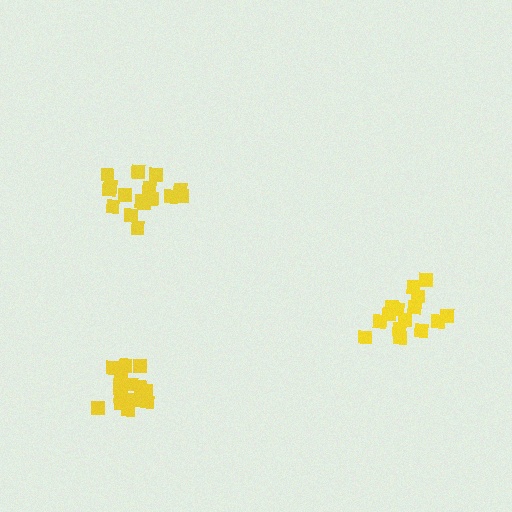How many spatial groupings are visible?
There are 3 spatial groupings.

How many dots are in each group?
Group 1: 16 dots, Group 2: 16 dots, Group 3: 15 dots (47 total).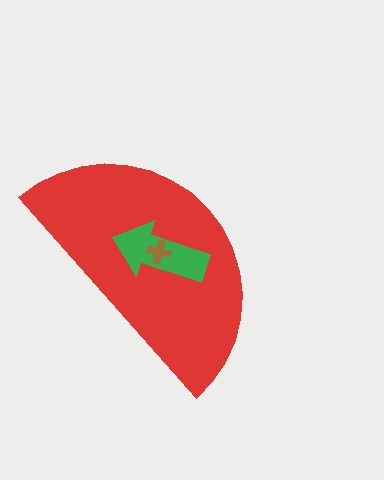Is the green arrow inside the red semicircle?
Yes.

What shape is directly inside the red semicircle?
The green arrow.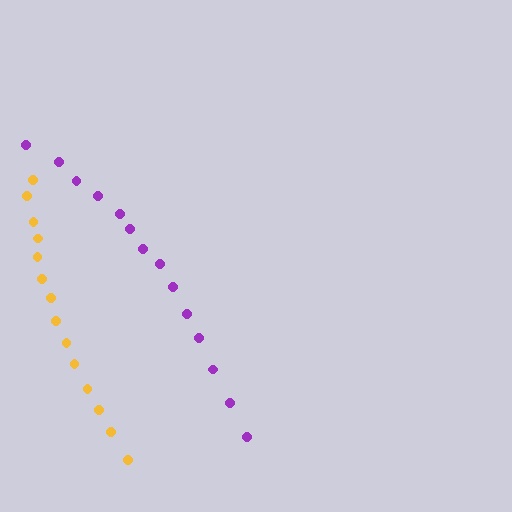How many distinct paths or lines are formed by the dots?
There are 2 distinct paths.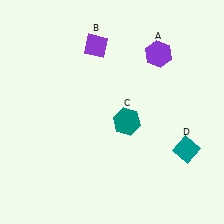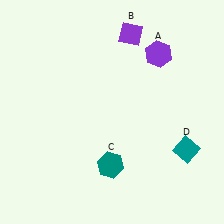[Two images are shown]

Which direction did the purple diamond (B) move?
The purple diamond (B) moved right.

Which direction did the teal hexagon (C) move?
The teal hexagon (C) moved down.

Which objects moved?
The objects that moved are: the purple diamond (B), the teal hexagon (C).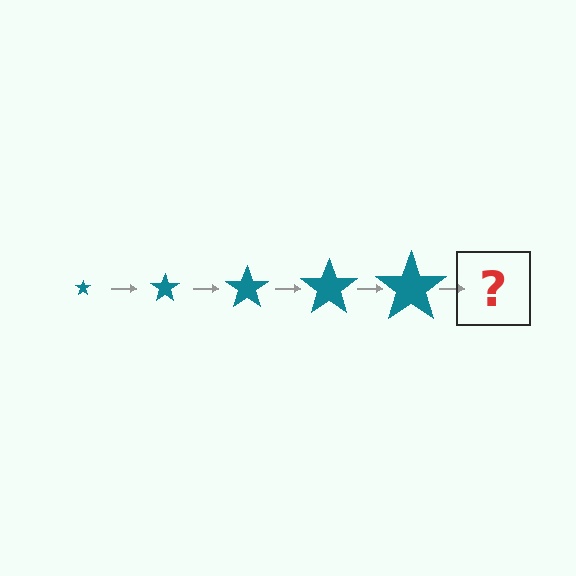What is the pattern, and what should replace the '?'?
The pattern is that the star gets progressively larger each step. The '?' should be a teal star, larger than the previous one.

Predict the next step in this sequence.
The next step is a teal star, larger than the previous one.